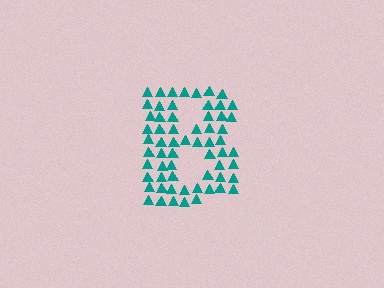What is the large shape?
The large shape is the letter B.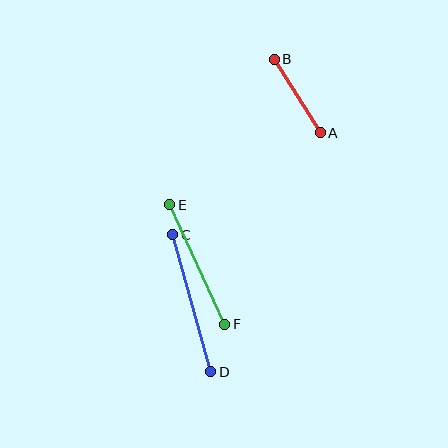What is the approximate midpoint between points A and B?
The midpoint is at approximately (297, 96) pixels.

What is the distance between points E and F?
The distance is approximately 132 pixels.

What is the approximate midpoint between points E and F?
The midpoint is at approximately (197, 265) pixels.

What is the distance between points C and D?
The distance is approximately 142 pixels.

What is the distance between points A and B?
The distance is approximately 87 pixels.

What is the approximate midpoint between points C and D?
The midpoint is at approximately (192, 303) pixels.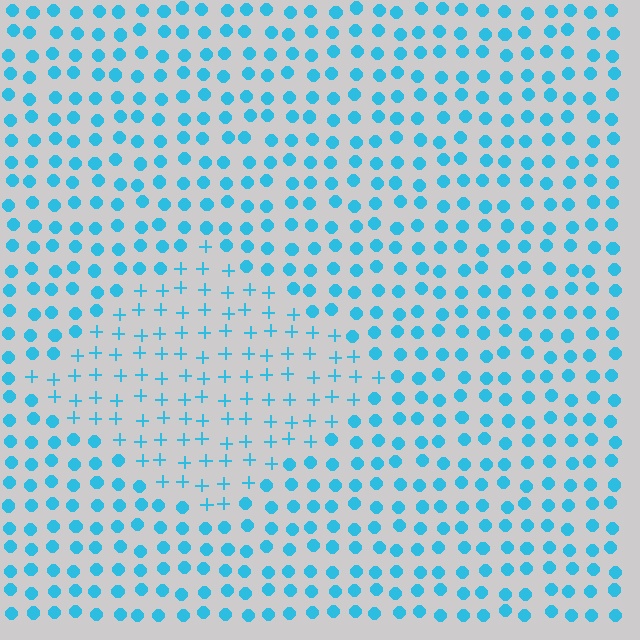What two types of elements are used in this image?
The image uses plus signs inside the diamond region and circles outside it.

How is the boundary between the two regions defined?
The boundary is defined by a change in element shape: plus signs inside vs. circles outside. All elements share the same color and spacing.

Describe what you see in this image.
The image is filled with small cyan elements arranged in a uniform grid. A diamond-shaped region contains plus signs, while the surrounding area contains circles. The boundary is defined purely by the change in element shape.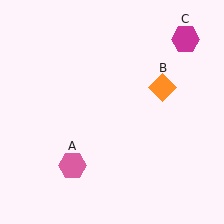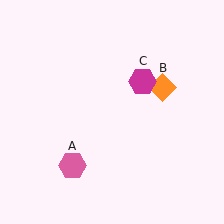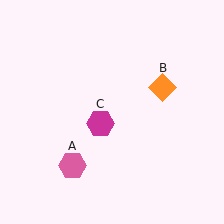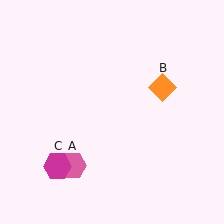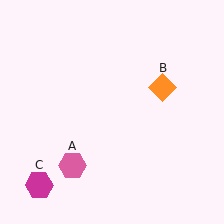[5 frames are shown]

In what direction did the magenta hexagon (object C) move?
The magenta hexagon (object C) moved down and to the left.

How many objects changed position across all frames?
1 object changed position: magenta hexagon (object C).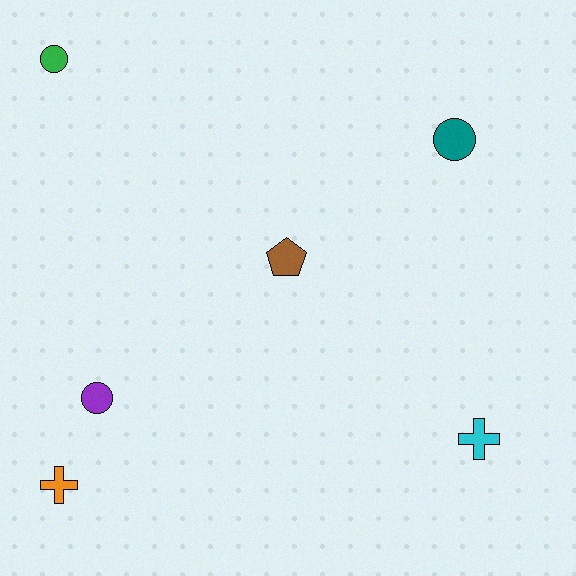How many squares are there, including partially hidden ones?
There are no squares.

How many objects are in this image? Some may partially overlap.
There are 6 objects.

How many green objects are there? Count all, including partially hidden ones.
There is 1 green object.